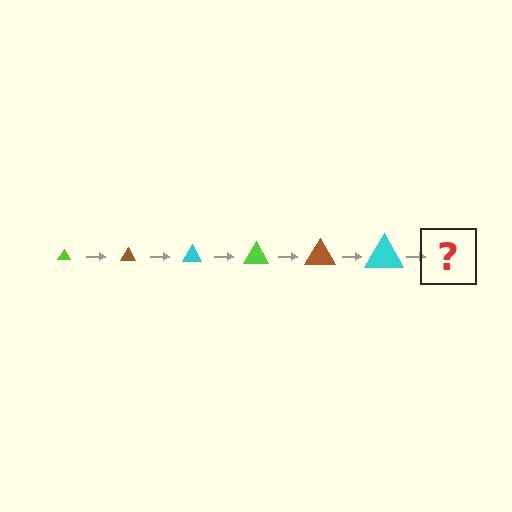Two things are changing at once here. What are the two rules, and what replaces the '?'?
The two rules are that the triangle grows larger each step and the color cycles through lime, brown, and cyan. The '?' should be a lime triangle, larger than the previous one.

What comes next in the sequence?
The next element should be a lime triangle, larger than the previous one.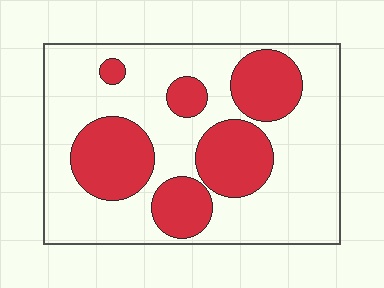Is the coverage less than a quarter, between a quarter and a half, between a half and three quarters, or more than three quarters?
Between a quarter and a half.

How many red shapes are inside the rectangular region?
6.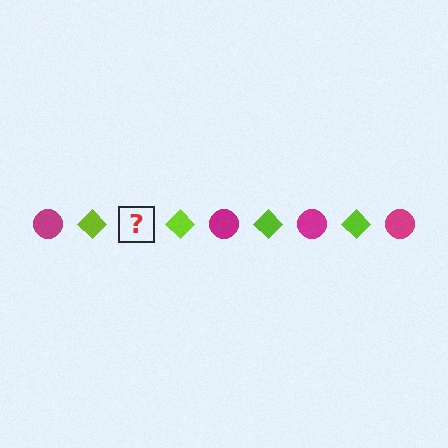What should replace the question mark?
The question mark should be replaced with a magenta circle.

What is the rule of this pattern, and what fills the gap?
The rule is that the pattern alternates between magenta circle and lime diamond. The gap should be filled with a magenta circle.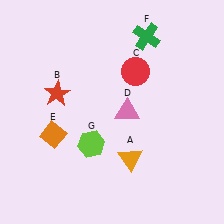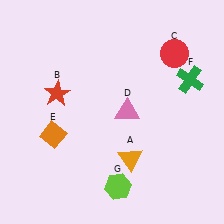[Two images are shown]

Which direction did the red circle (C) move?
The red circle (C) moved right.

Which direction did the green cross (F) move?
The green cross (F) moved right.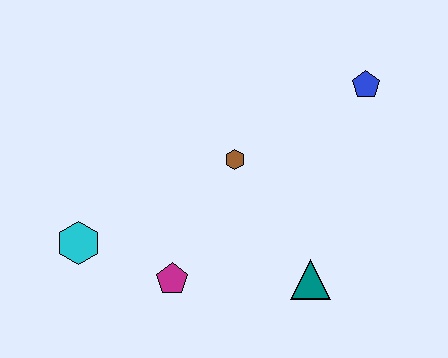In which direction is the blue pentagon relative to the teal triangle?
The blue pentagon is above the teal triangle.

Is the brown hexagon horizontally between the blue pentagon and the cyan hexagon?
Yes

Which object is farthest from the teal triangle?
The cyan hexagon is farthest from the teal triangle.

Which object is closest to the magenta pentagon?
The cyan hexagon is closest to the magenta pentagon.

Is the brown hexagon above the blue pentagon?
No